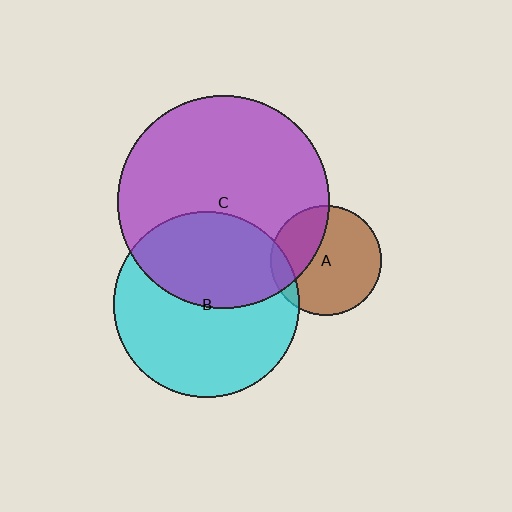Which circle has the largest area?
Circle C (purple).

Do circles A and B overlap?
Yes.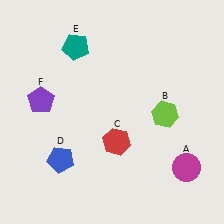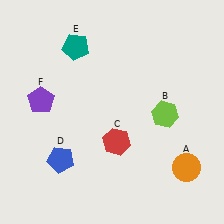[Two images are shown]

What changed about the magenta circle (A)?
In Image 1, A is magenta. In Image 2, it changed to orange.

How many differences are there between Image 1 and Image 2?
There is 1 difference between the two images.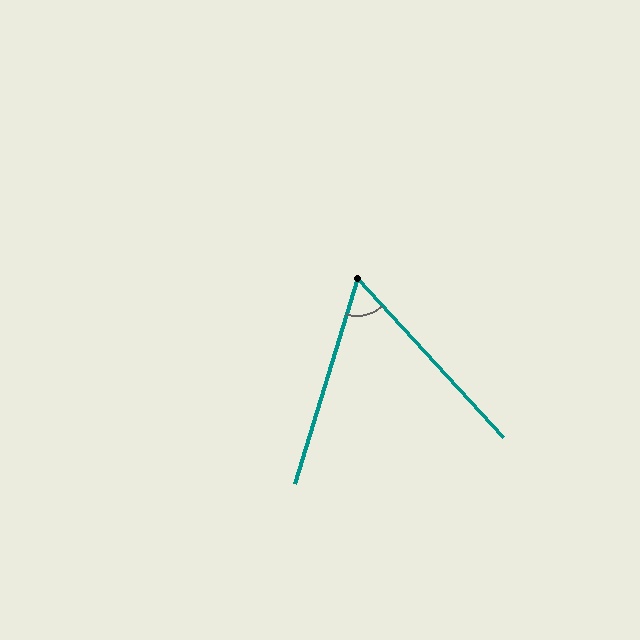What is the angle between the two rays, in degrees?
Approximately 60 degrees.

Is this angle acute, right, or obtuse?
It is acute.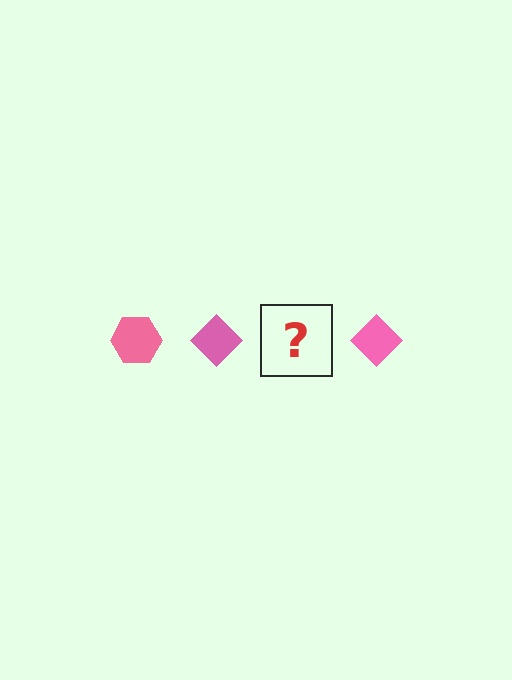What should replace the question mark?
The question mark should be replaced with a pink hexagon.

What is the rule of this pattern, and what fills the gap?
The rule is that the pattern cycles through hexagon, diamond shapes in pink. The gap should be filled with a pink hexagon.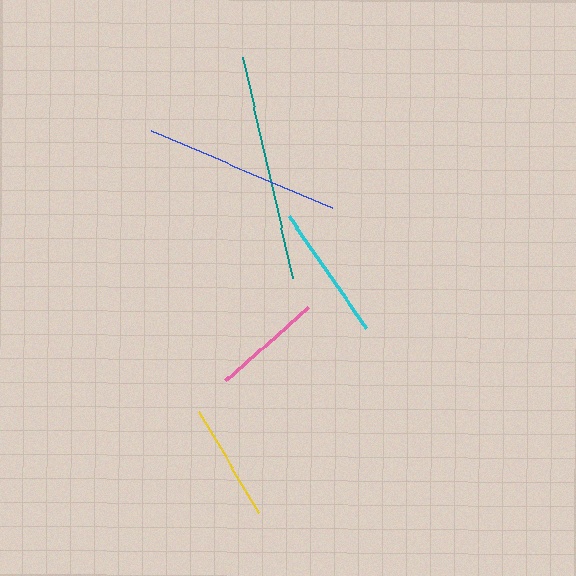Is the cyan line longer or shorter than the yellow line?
The cyan line is longer than the yellow line.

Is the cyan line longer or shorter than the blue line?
The blue line is longer than the cyan line.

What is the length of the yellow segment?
The yellow segment is approximately 117 pixels long.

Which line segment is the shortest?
The pink line is the shortest at approximately 111 pixels.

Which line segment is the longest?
The teal line is the longest at approximately 227 pixels.